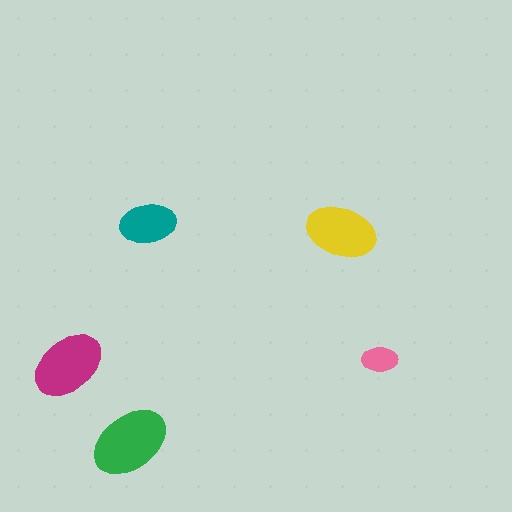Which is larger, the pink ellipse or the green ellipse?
The green one.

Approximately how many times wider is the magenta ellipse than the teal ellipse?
About 1.5 times wider.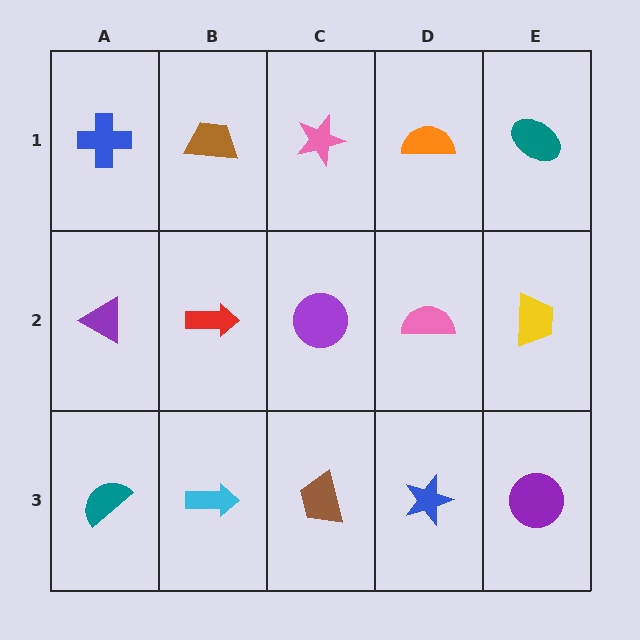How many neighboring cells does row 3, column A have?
2.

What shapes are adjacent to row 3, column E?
A yellow trapezoid (row 2, column E), a blue star (row 3, column D).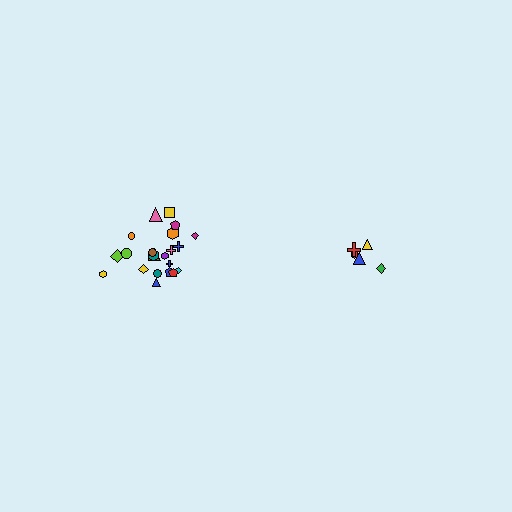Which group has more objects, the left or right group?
The left group.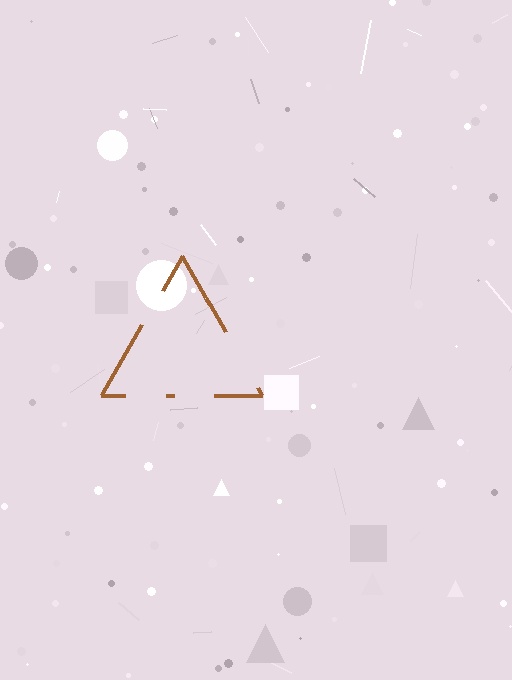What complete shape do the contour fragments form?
The contour fragments form a triangle.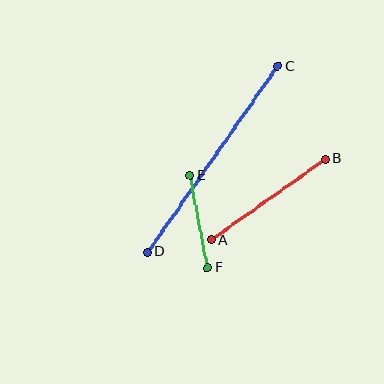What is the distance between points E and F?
The distance is approximately 94 pixels.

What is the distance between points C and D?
The distance is approximately 227 pixels.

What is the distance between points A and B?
The distance is approximately 139 pixels.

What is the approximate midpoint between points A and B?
The midpoint is at approximately (268, 199) pixels.